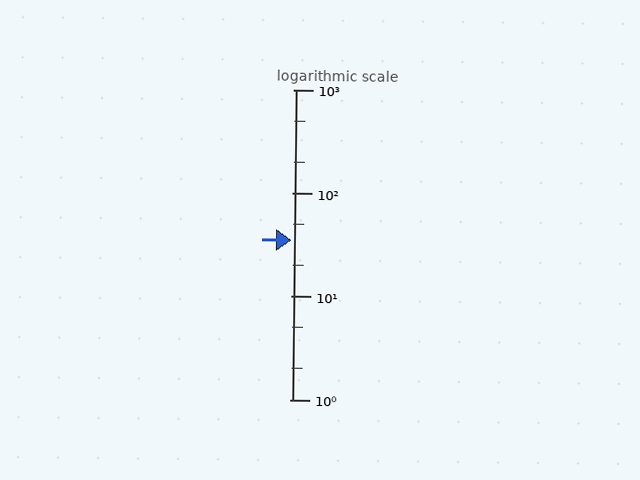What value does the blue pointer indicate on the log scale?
The pointer indicates approximately 35.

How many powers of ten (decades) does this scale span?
The scale spans 3 decades, from 1 to 1000.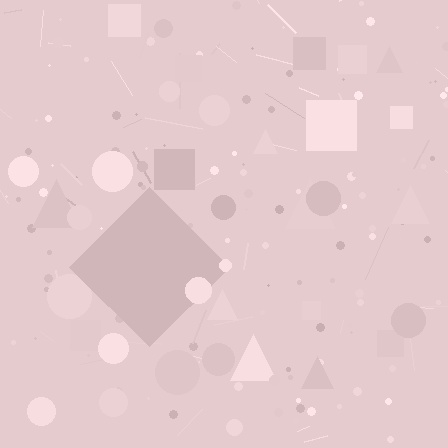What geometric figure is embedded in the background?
A diamond is embedded in the background.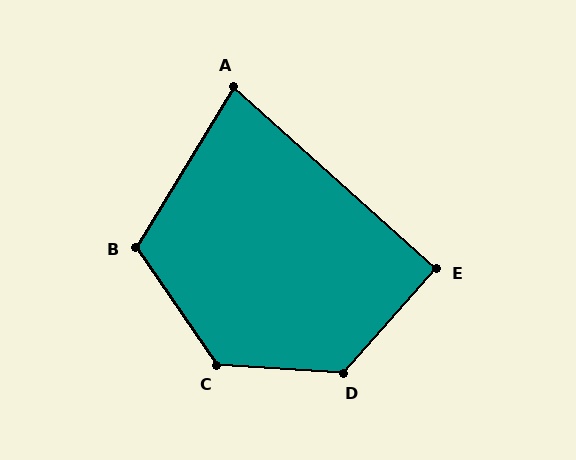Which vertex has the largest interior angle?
D, at approximately 128 degrees.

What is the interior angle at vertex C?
Approximately 128 degrees (obtuse).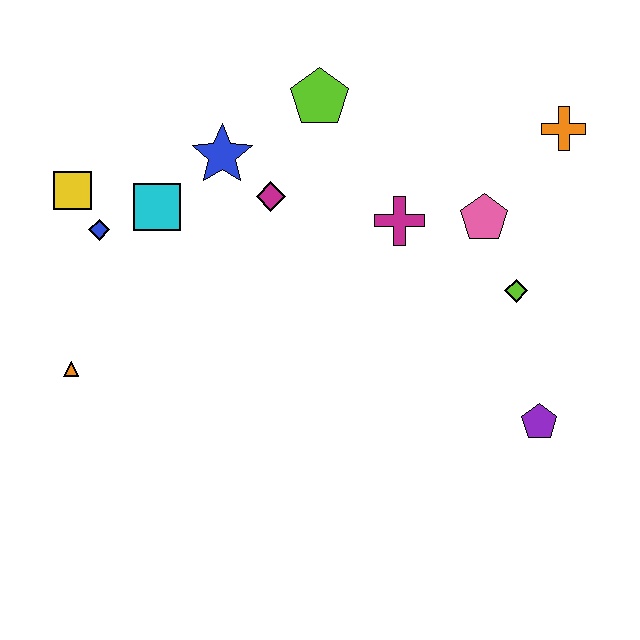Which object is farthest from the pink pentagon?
The orange triangle is farthest from the pink pentagon.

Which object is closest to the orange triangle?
The blue diamond is closest to the orange triangle.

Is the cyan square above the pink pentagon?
Yes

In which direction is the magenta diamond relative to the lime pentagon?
The magenta diamond is below the lime pentagon.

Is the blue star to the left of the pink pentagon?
Yes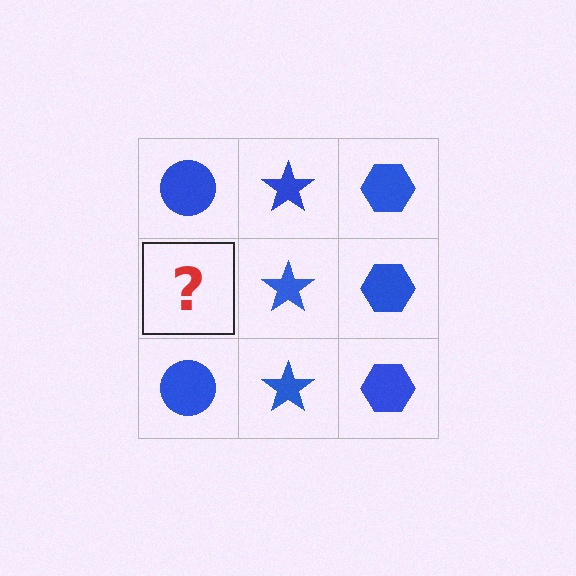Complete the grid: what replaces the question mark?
The question mark should be replaced with a blue circle.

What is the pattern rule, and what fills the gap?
The rule is that each column has a consistent shape. The gap should be filled with a blue circle.